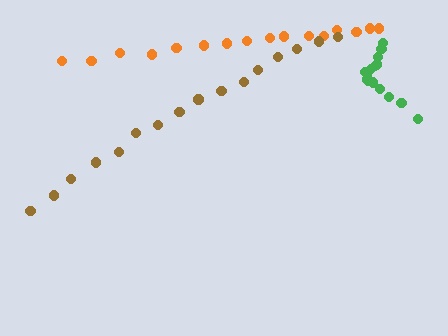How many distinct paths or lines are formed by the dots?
There are 3 distinct paths.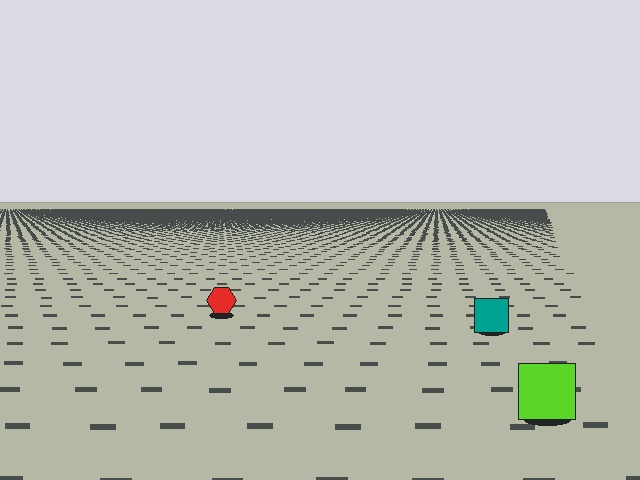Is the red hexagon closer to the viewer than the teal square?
No. The teal square is closer — you can tell from the texture gradient: the ground texture is coarser near it.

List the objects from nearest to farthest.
From nearest to farthest: the lime square, the teal square, the red hexagon.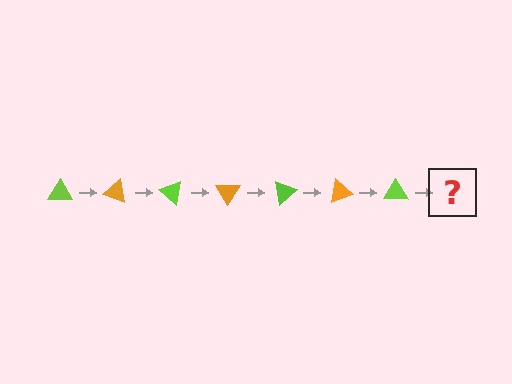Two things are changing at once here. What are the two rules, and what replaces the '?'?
The two rules are that it rotates 20 degrees each step and the color cycles through lime and orange. The '?' should be an orange triangle, rotated 140 degrees from the start.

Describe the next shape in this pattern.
It should be an orange triangle, rotated 140 degrees from the start.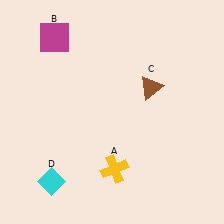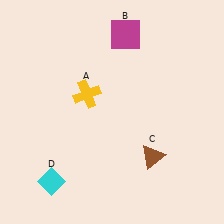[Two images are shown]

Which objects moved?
The objects that moved are: the yellow cross (A), the magenta square (B), the brown triangle (C).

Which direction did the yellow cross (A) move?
The yellow cross (A) moved up.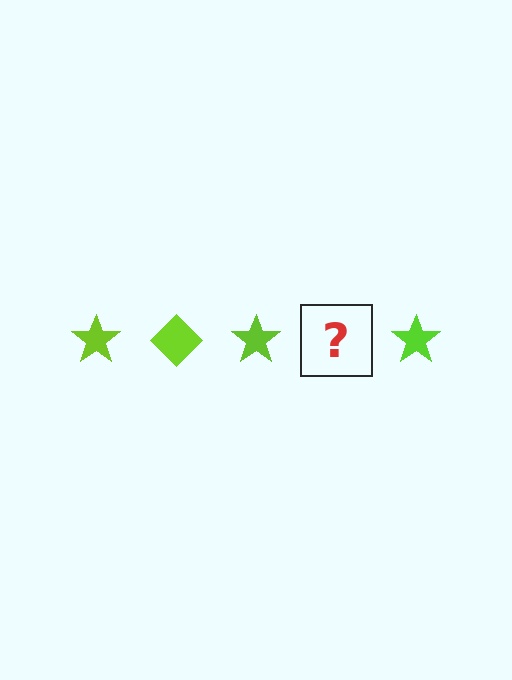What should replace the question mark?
The question mark should be replaced with a lime diamond.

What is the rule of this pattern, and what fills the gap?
The rule is that the pattern cycles through star, diamond shapes in lime. The gap should be filled with a lime diamond.